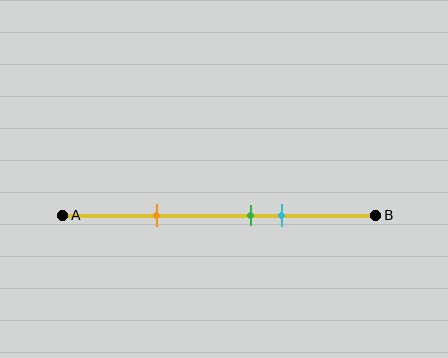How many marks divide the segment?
There are 3 marks dividing the segment.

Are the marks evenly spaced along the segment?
No, the marks are not evenly spaced.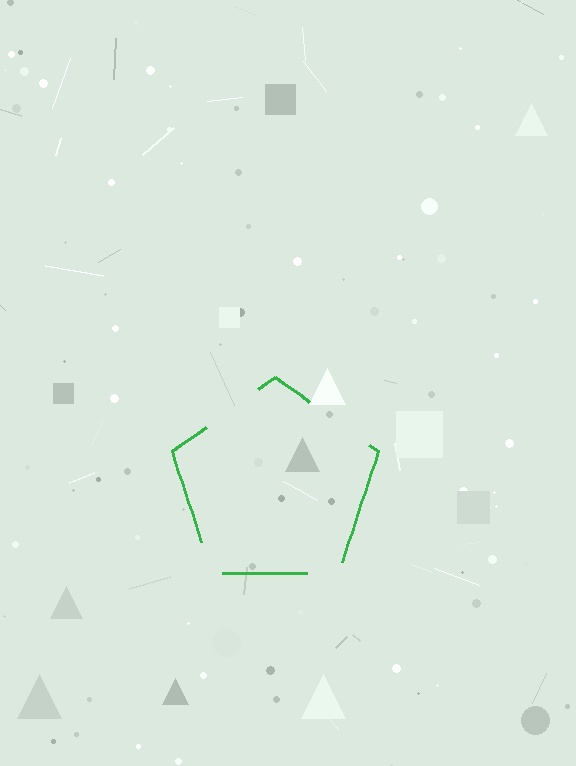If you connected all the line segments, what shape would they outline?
They would outline a pentagon.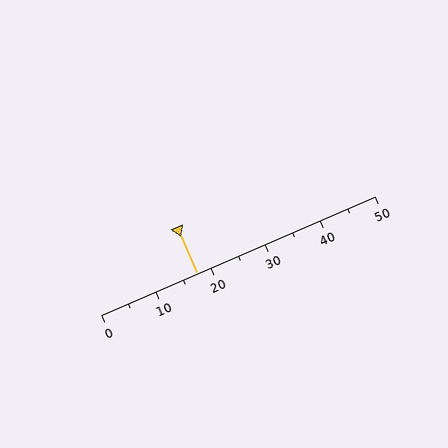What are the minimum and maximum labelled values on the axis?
The axis runs from 0 to 50.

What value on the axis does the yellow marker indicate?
The marker indicates approximately 17.5.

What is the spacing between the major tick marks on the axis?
The major ticks are spaced 10 apart.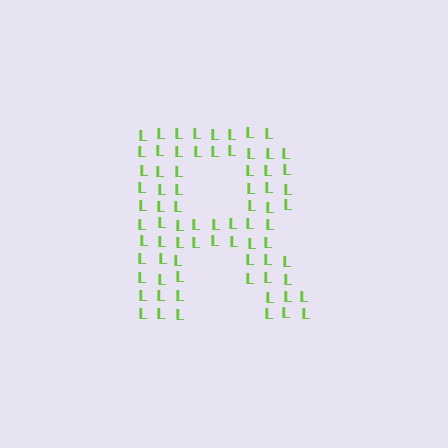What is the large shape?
The large shape is the letter R.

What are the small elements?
The small elements are letter L's.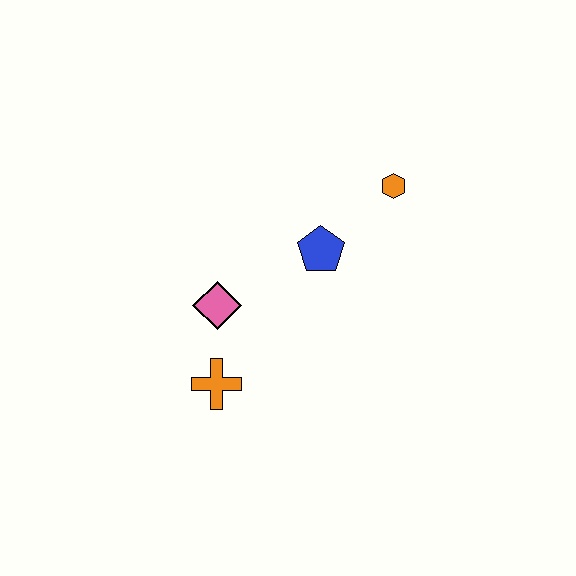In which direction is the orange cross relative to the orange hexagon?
The orange cross is below the orange hexagon.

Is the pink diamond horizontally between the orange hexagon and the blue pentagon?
No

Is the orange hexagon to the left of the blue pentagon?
No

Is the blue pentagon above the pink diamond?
Yes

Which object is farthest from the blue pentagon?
The orange cross is farthest from the blue pentagon.